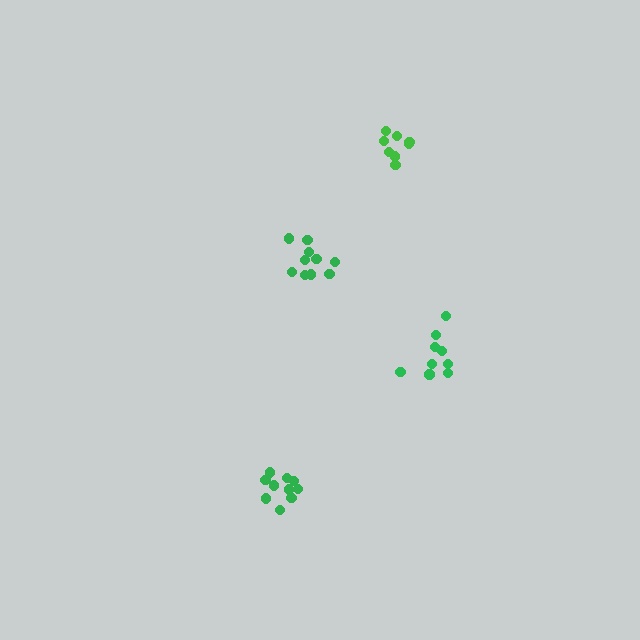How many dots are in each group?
Group 1: 10 dots, Group 2: 8 dots, Group 3: 9 dots, Group 4: 10 dots (37 total).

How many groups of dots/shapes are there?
There are 4 groups.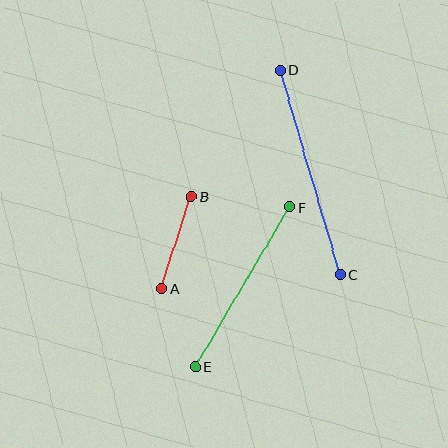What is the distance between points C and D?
The distance is approximately 213 pixels.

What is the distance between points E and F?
The distance is approximately 185 pixels.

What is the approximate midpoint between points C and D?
The midpoint is at approximately (310, 172) pixels.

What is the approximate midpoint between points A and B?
The midpoint is at approximately (176, 243) pixels.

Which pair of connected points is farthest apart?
Points C and D are farthest apart.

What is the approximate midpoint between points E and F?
The midpoint is at approximately (243, 287) pixels.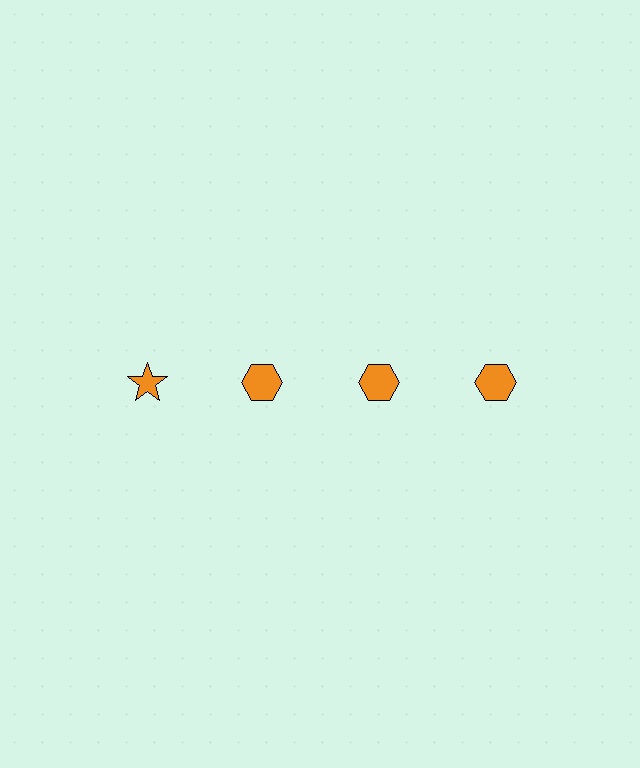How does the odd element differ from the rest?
It has a different shape: star instead of hexagon.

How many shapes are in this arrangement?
There are 4 shapes arranged in a grid pattern.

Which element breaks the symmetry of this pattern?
The orange star in the top row, leftmost column breaks the symmetry. All other shapes are orange hexagons.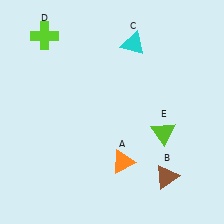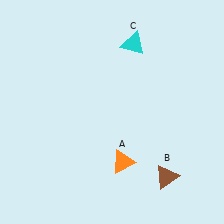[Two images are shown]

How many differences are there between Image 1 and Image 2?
There are 2 differences between the two images.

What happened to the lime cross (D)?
The lime cross (D) was removed in Image 2. It was in the top-left area of Image 1.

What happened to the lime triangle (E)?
The lime triangle (E) was removed in Image 2. It was in the bottom-right area of Image 1.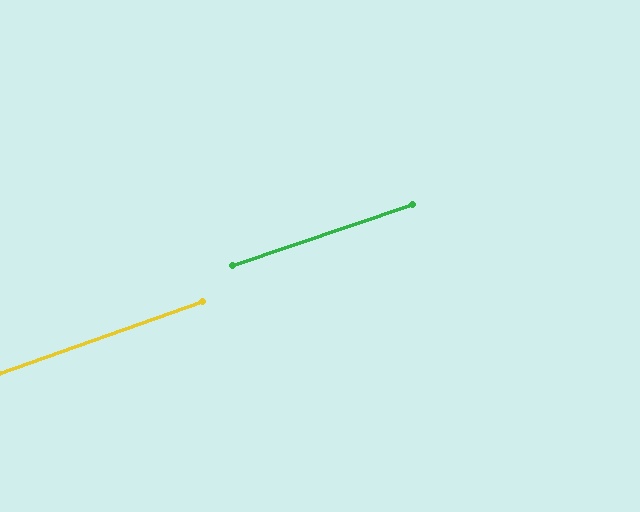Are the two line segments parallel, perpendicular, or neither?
Parallel — their directions differ by only 0.5°.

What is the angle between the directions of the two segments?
Approximately 1 degree.